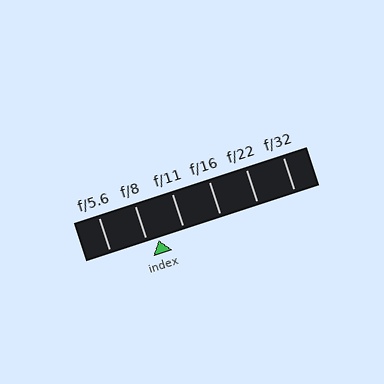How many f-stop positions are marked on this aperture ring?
There are 6 f-stop positions marked.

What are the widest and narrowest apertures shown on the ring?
The widest aperture shown is f/5.6 and the narrowest is f/32.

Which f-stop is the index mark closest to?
The index mark is closest to f/8.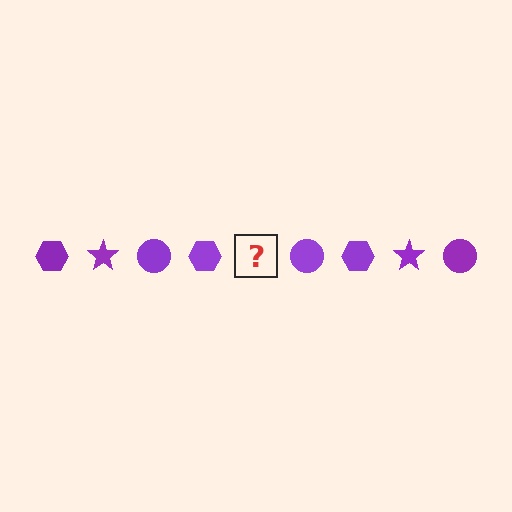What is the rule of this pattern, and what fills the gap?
The rule is that the pattern cycles through hexagon, star, circle shapes in purple. The gap should be filled with a purple star.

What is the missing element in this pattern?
The missing element is a purple star.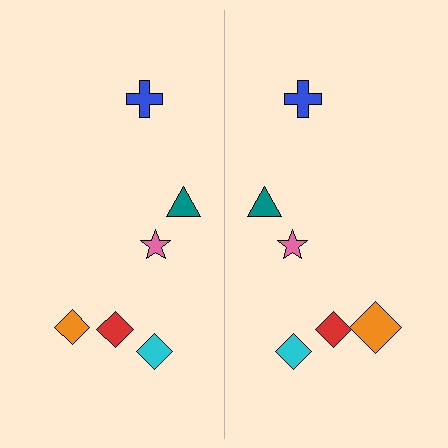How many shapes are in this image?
There are 12 shapes in this image.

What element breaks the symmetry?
The orange diamond on the right side has a different size than its mirror counterpart.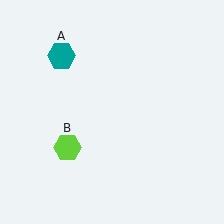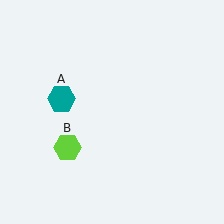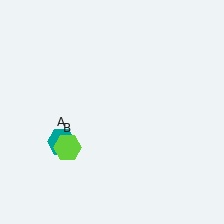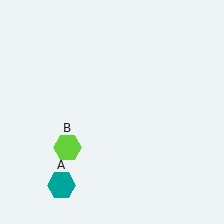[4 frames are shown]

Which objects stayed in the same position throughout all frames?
Lime hexagon (object B) remained stationary.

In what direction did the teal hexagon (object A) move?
The teal hexagon (object A) moved down.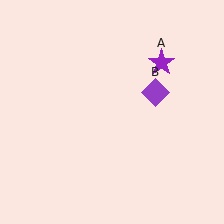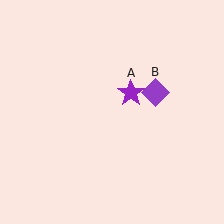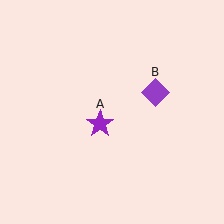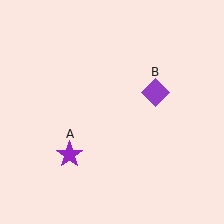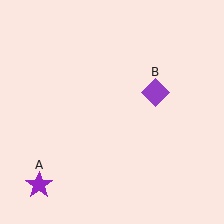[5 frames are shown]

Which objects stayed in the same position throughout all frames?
Purple diamond (object B) remained stationary.